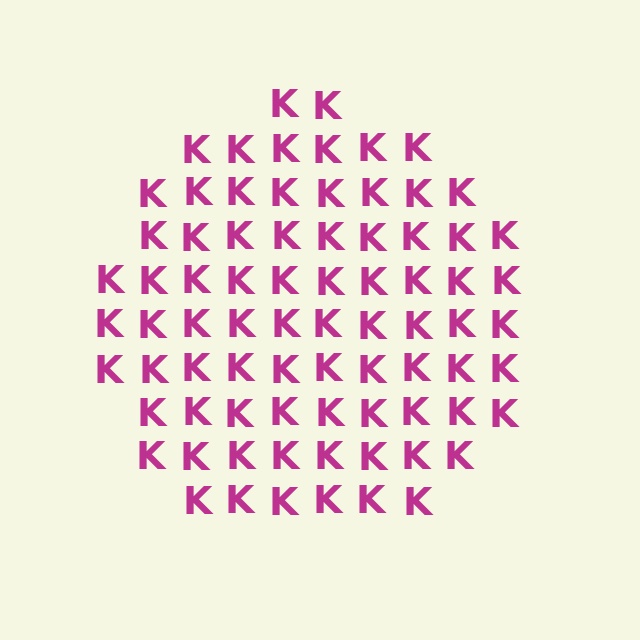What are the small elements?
The small elements are letter K's.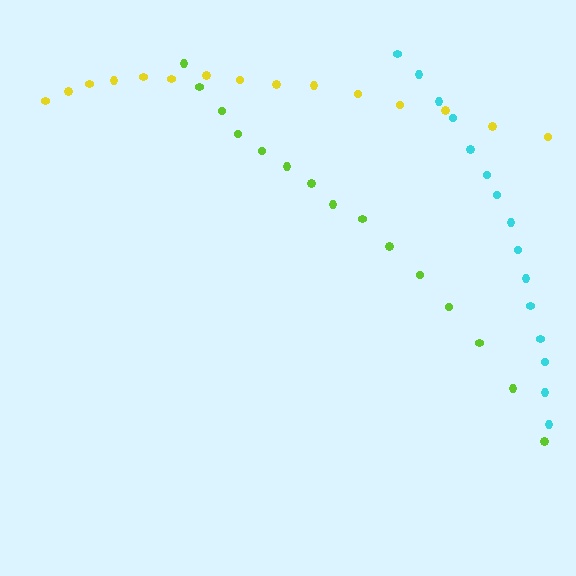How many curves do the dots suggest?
There are 3 distinct paths.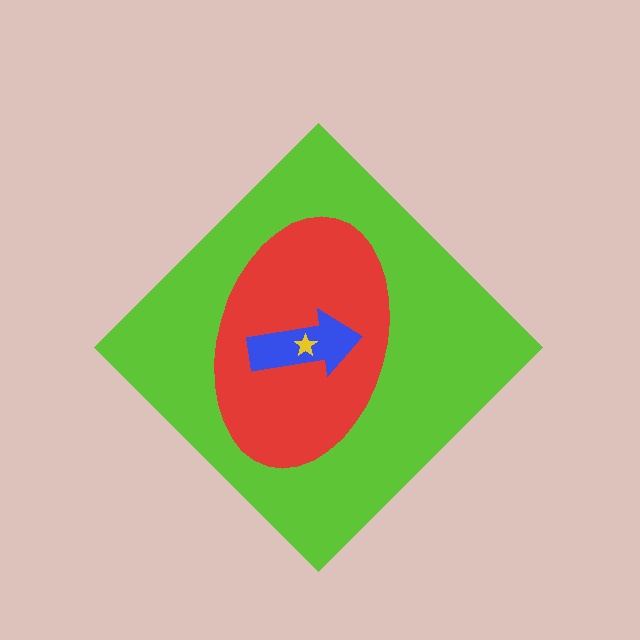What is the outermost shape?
The lime diamond.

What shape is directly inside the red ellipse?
The blue arrow.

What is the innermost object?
The yellow star.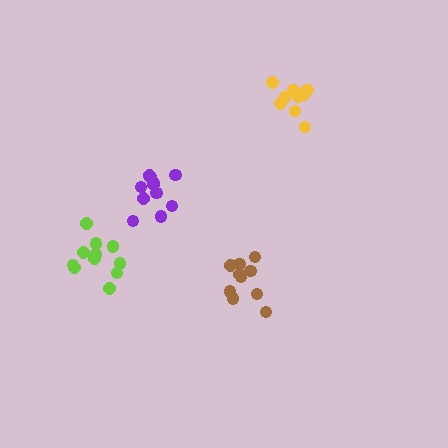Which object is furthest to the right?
The yellow cluster is rightmost.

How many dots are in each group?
Group 1: 10 dots, Group 2: 9 dots, Group 3: 11 dots, Group 4: 12 dots (42 total).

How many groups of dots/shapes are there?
There are 4 groups.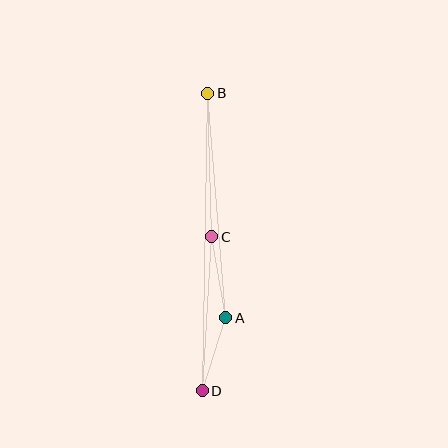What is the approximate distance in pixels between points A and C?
The distance between A and C is approximately 83 pixels.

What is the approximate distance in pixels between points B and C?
The distance between B and C is approximately 143 pixels.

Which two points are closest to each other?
Points A and D are closest to each other.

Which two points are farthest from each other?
Points B and D are farthest from each other.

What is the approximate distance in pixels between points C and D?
The distance between C and D is approximately 155 pixels.